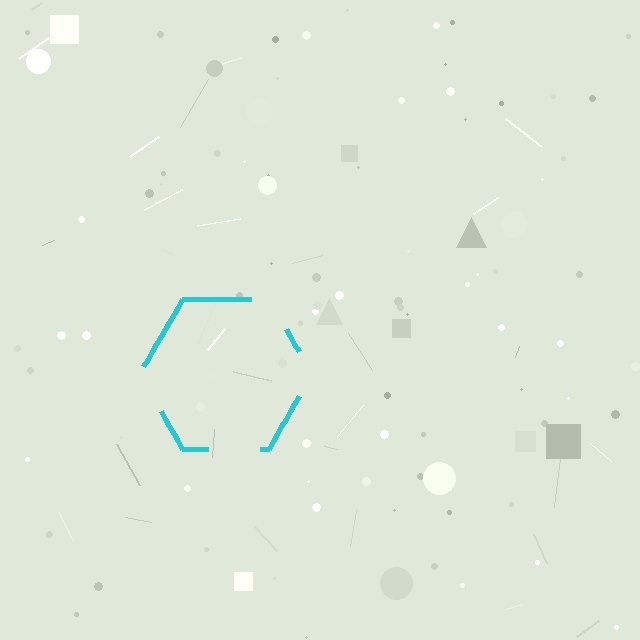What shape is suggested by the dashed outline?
The dashed outline suggests a hexagon.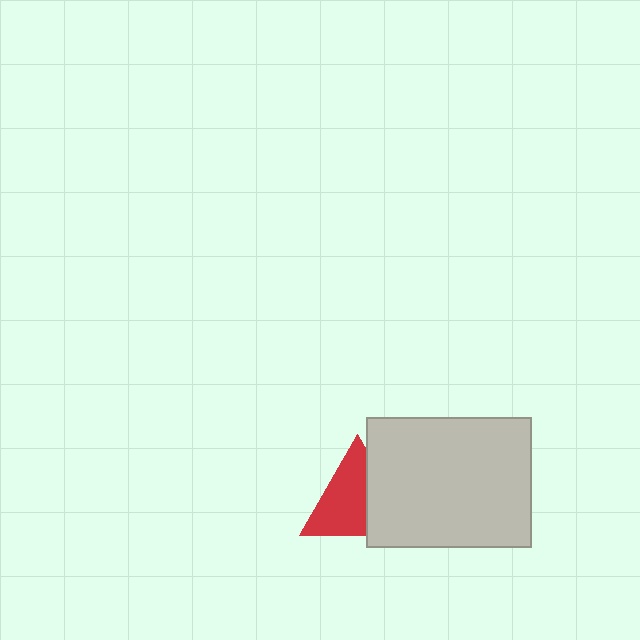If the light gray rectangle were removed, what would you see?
You would see the complete red triangle.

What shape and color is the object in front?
The object in front is a light gray rectangle.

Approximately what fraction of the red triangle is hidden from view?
Roughly 38% of the red triangle is hidden behind the light gray rectangle.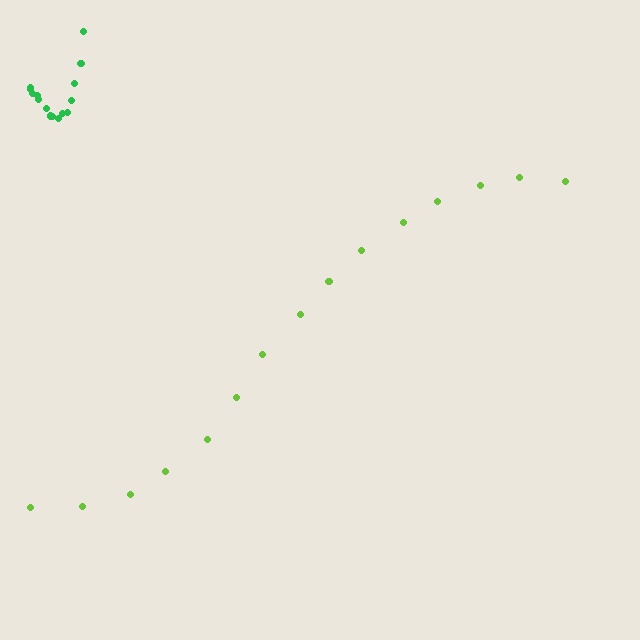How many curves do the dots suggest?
There are 2 distinct paths.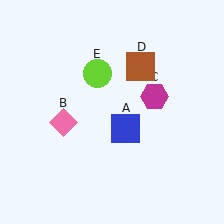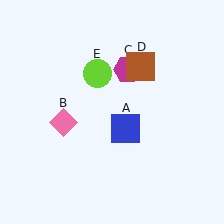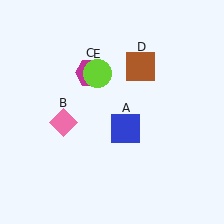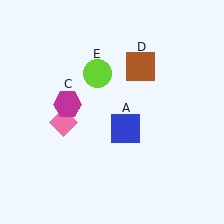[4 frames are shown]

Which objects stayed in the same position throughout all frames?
Blue square (object A) and pink diamond (object B) and brown square (object D) and lime circle (object E) remained stationary.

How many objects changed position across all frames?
1 object changed position: magenta hexagon (object C).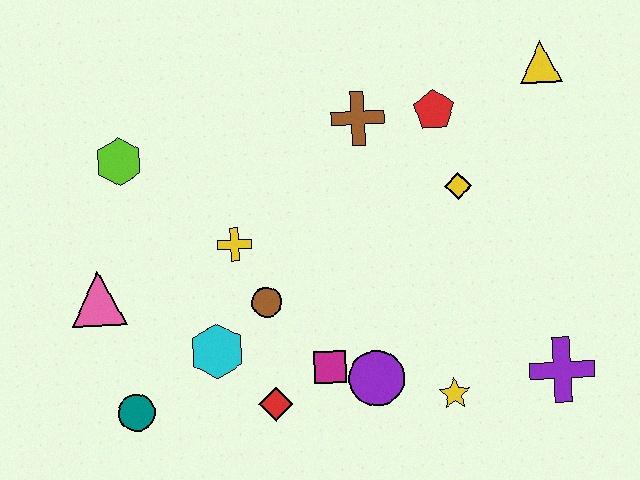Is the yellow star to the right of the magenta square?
Yes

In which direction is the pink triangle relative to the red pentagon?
The pink triangle is to the left of the red pentagon.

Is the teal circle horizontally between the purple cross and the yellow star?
No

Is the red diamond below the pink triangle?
Yes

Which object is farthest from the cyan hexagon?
The yellow triangle is farthest from the cyan hexagon.